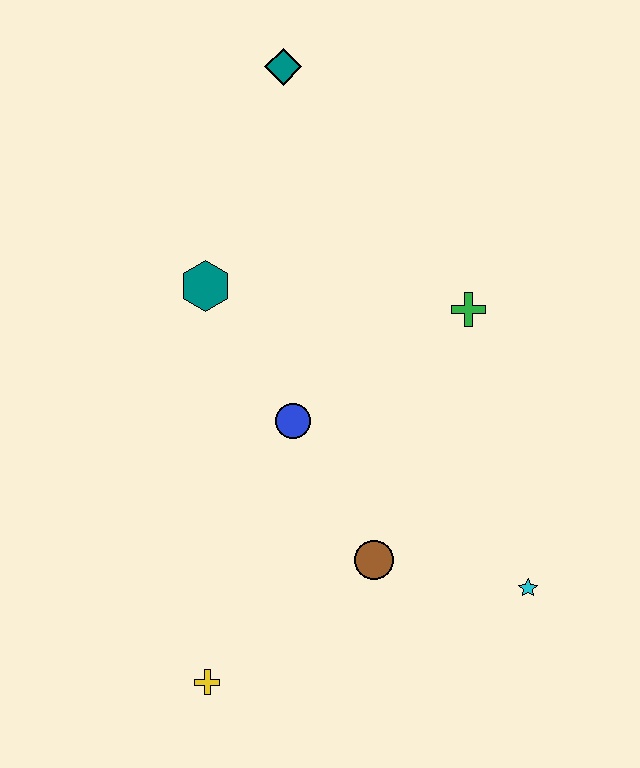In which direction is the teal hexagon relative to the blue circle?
The teal hexagon is above the blue circle.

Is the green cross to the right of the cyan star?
No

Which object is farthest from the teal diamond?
The yellow cross is farthest from the teal diamond.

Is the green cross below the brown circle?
No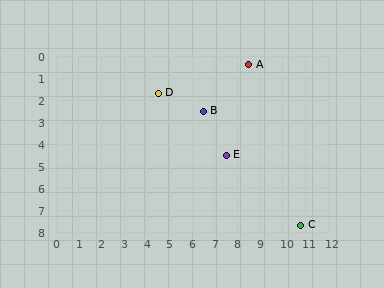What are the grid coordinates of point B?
Point B is at approximately (6.5, 2.5).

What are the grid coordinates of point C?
Point C is at approximately (10.8, 7.7).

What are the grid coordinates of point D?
Point D is at approximately (4.5, 1.7).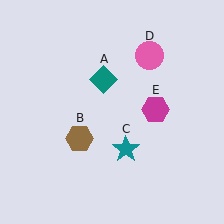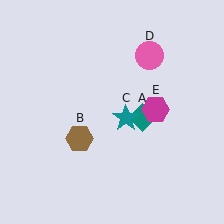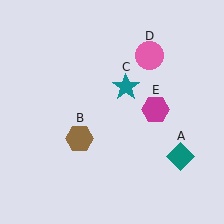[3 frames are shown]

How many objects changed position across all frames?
2 objects changed position: teal diamond (object A), teal star (object C).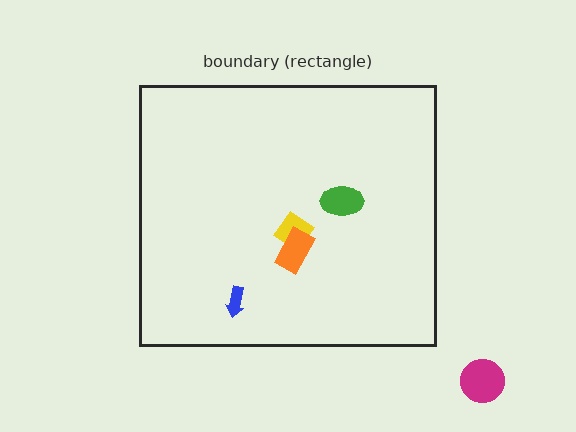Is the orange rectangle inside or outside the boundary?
Inside.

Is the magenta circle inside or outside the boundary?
Outside.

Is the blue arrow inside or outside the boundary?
Inside.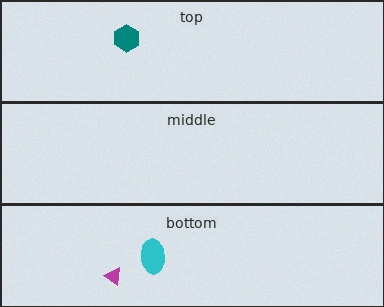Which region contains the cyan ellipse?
The bottom region.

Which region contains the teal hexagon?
The top region.